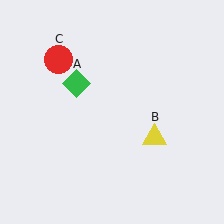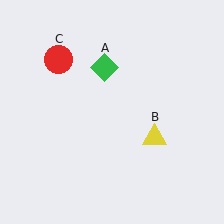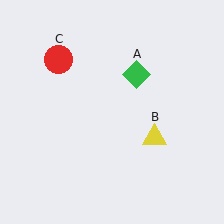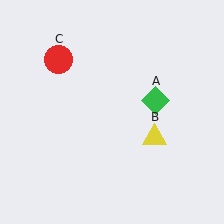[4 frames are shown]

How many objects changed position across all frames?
1 object changed position: green diamond (object A).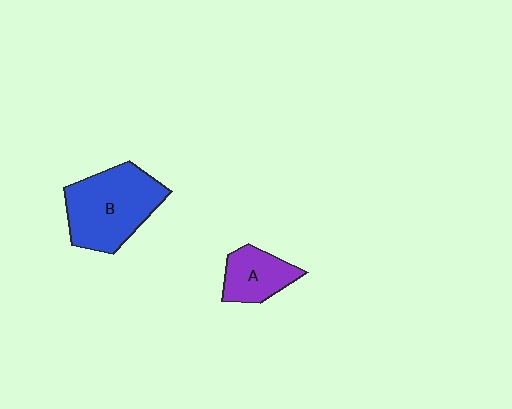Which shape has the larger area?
Shape B (blue).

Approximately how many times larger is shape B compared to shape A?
Approximately 2.0 times.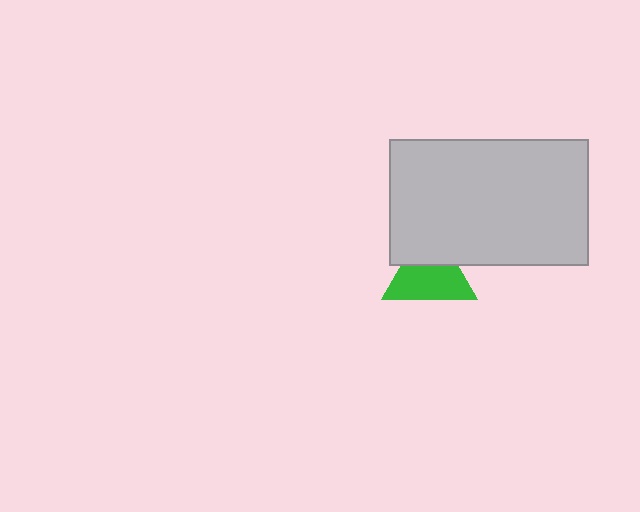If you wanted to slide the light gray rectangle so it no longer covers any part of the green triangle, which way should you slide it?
Slide it up — that is the most direct way to separate the two shapes.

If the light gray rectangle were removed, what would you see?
You would see the complete green triangle.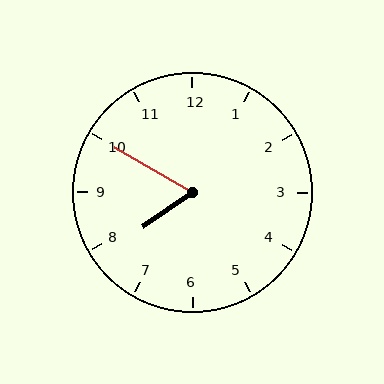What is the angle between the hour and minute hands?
Approximately 65 degrees.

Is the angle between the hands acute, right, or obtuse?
It is acute.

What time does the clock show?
7:50.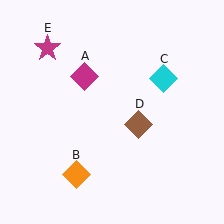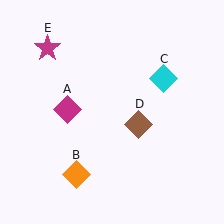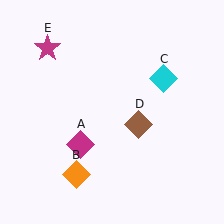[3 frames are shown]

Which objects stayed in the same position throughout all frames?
Orange diamond (object B) and cyan diamond (object C) and brown diamond (object D) and magenta star (object E) remained stationary.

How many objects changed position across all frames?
1 object changed position: magenta diamond (object A).